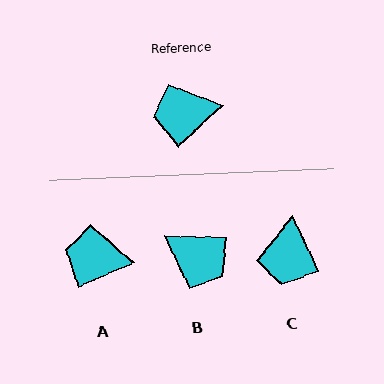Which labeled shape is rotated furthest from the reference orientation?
B, about 136 degrees away.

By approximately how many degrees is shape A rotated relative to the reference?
Approximately 20 degrees clockwise.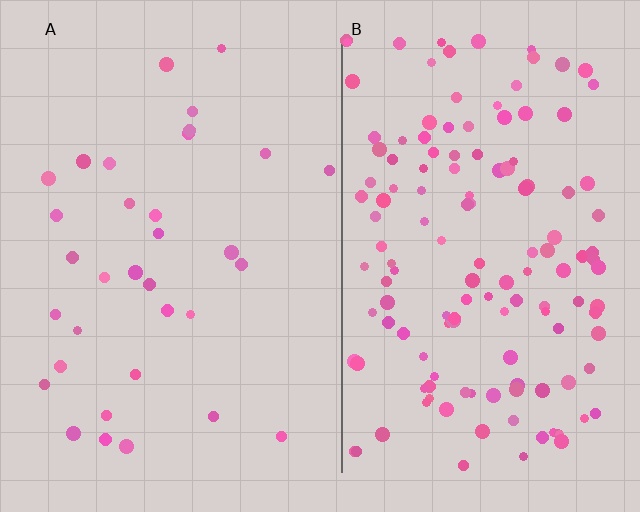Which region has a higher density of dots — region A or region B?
B (the right).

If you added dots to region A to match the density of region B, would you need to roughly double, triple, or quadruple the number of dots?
Approximately quadruple.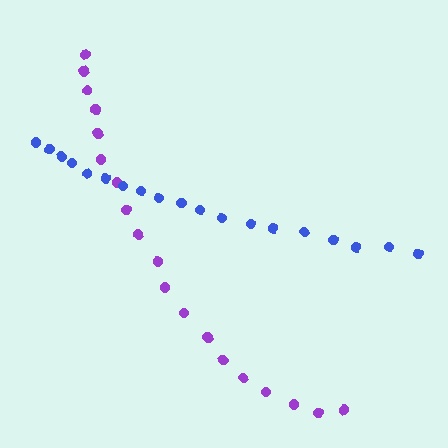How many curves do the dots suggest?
There are 2 distinct paths.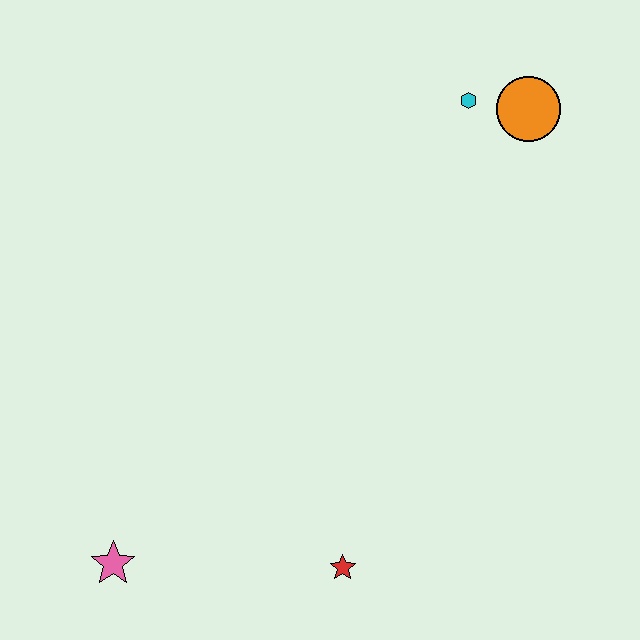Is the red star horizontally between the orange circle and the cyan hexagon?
No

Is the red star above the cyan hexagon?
No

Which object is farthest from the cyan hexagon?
The pink star is farthest from the cyan hexagon.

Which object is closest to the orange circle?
The cyan hexagon is closest to the orange circle.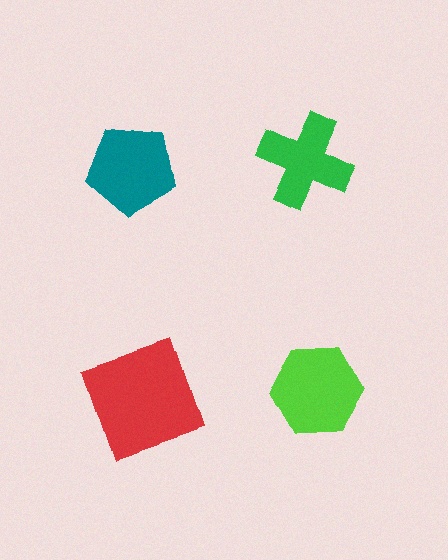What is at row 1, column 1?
A teal pentagon.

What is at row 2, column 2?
A lime hexagon.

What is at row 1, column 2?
A green cross.